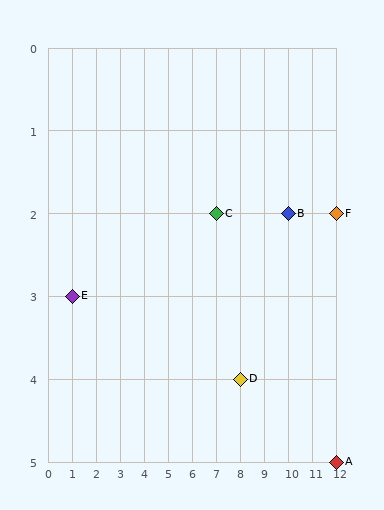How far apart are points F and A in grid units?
Points F and A are 3 rows apart.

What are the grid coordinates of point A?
Point A is at grid coordinates (12, 5).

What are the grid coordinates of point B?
Point B is at grid coordinates (10, 2).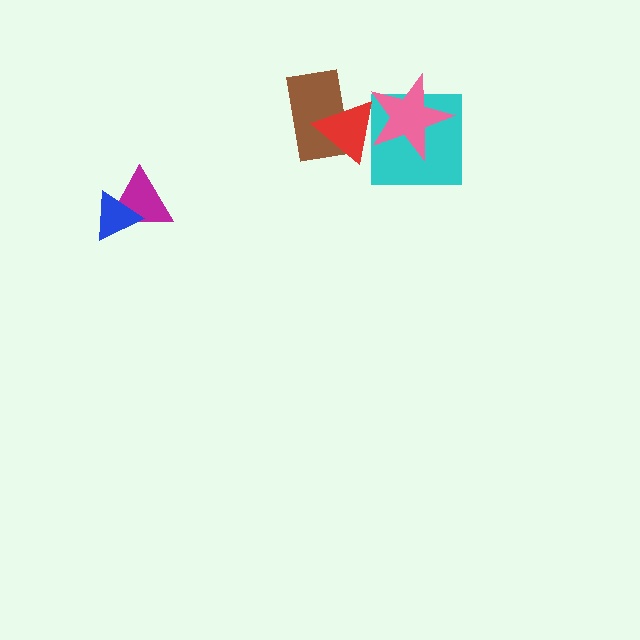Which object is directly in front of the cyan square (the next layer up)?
The pink star is directly in front of the cyan square.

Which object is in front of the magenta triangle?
The blue triangle is in front of the magenta triangle.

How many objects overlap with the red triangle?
3 objects overlap with the red triangle.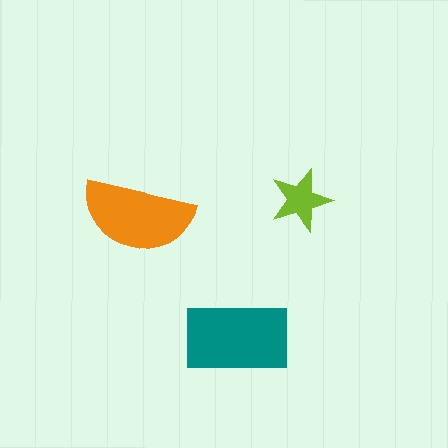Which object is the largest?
The teal rectangle.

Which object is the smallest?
The lime star.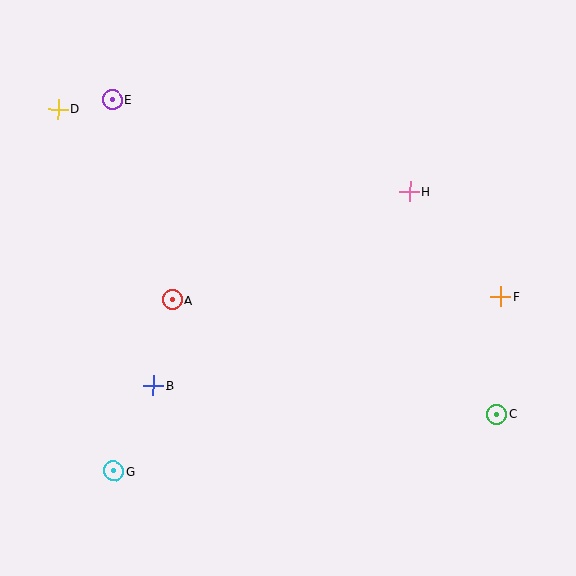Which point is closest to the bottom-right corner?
Point C is closest to the bottom-right corner.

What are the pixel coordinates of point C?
Point C is at (497, 415).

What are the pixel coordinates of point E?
Point E is at (112, 99).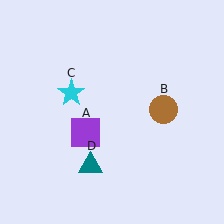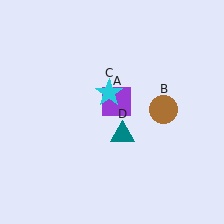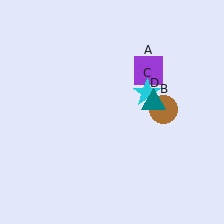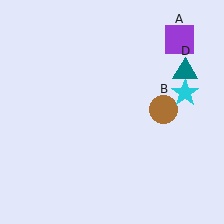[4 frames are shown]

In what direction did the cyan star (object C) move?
The cyan star (object C) moved right.